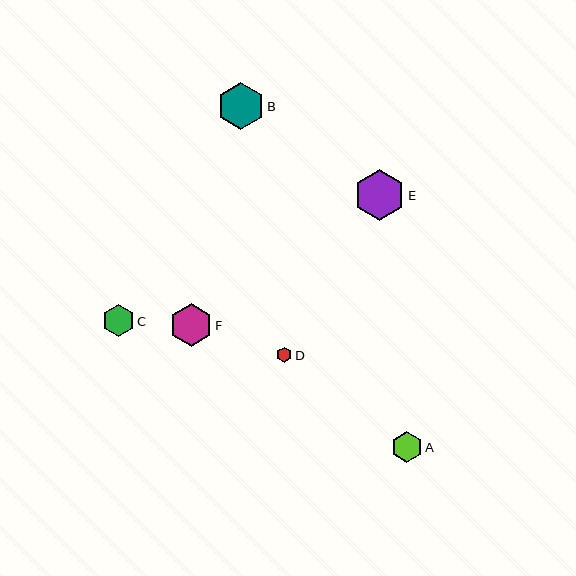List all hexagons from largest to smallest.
From largest to smallest: E, B, F, C, A, D.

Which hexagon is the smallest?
Hexagon D is the smallest with a size of approximately 15 pixels.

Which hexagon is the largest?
Hexagon E is the largest with a size of approximately 52 pixels.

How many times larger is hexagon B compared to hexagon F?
Hexagon B is approximately 1.1 times the size of hexagon F.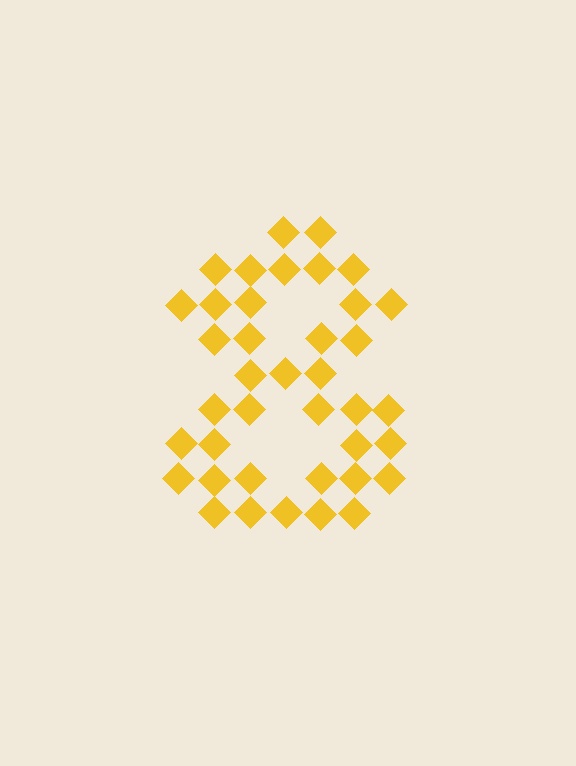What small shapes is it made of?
It is made of small diamonds.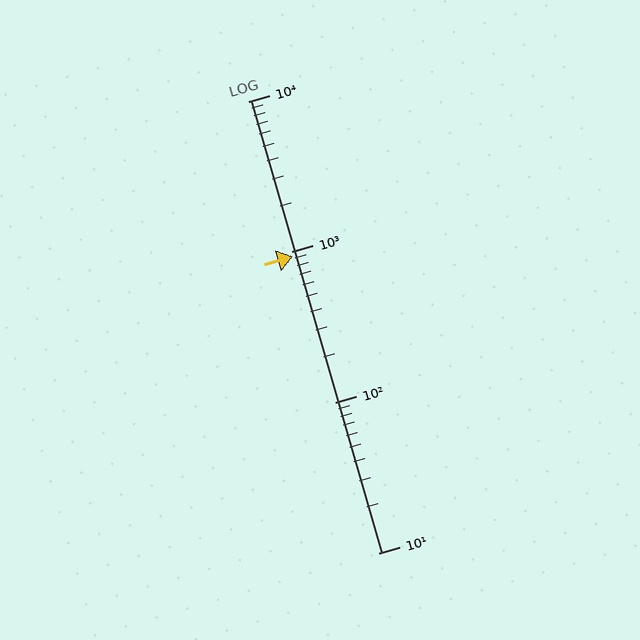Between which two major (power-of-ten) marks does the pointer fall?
The pointer is between 100 and 1000.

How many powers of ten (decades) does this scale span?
The scale spans 3 decades, from 10 to 10000.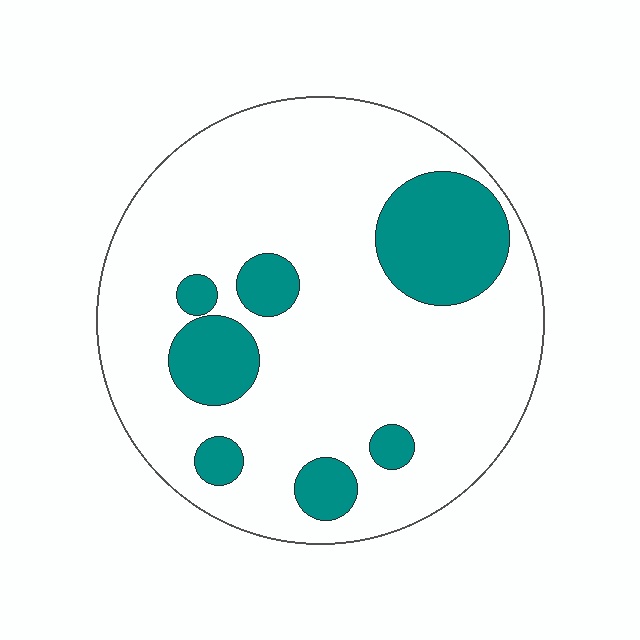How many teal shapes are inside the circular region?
7.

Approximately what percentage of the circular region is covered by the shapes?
Approximately 20%.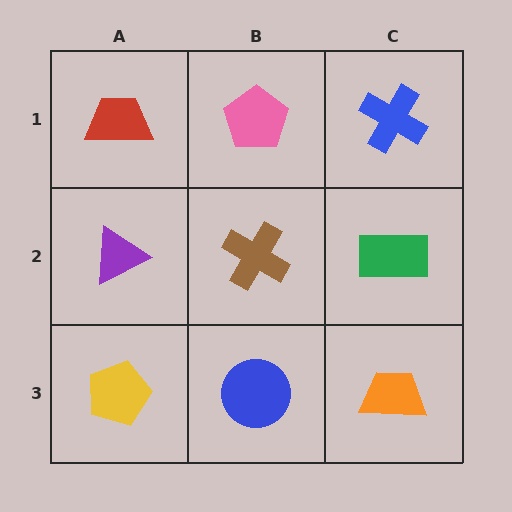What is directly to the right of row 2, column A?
A brown cross.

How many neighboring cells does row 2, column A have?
3.